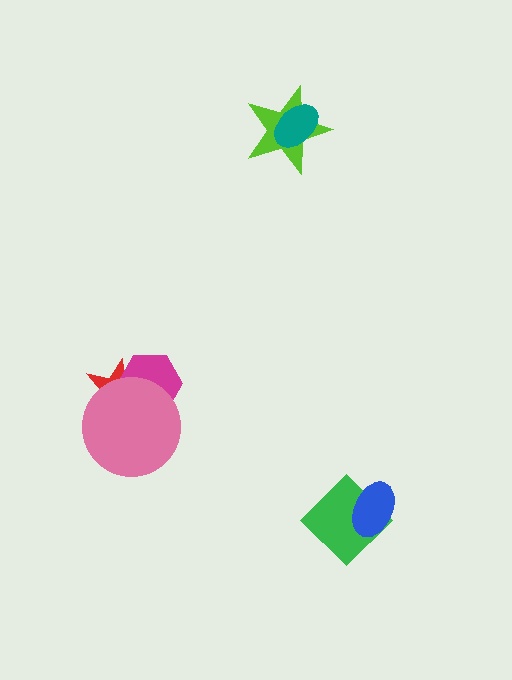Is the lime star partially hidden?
Yes, it is partially covered by another shape.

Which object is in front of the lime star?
The teal ellipse is in front of the lime star.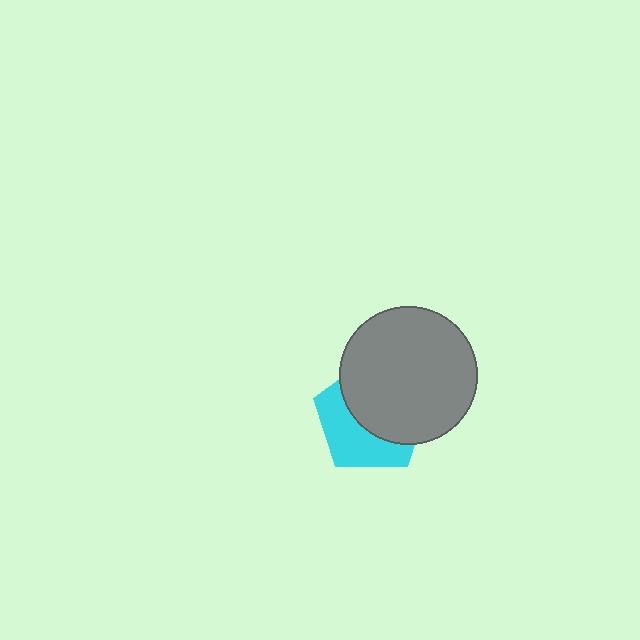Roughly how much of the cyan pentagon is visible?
A small part of it is visible (roughly 43%).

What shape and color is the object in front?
The object in front is a gray circle.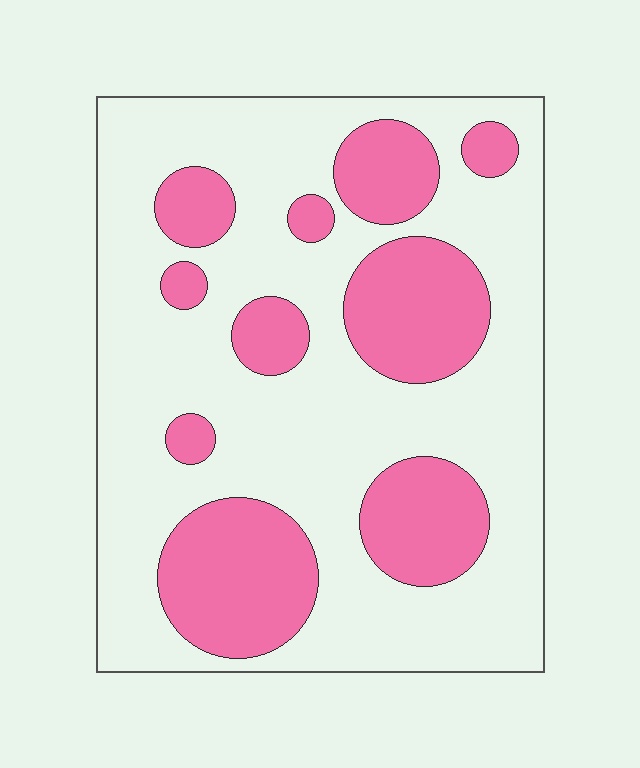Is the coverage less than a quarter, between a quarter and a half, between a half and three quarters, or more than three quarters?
Between a quarter and a half.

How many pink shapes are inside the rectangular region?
10.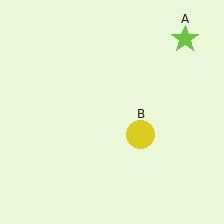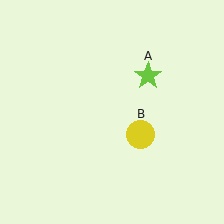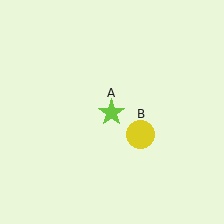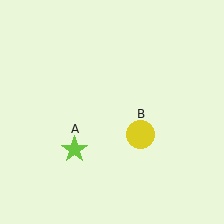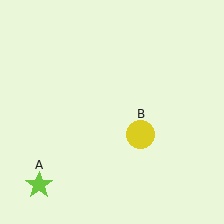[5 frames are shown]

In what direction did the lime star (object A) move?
The lime star (object A) moved down and to the left.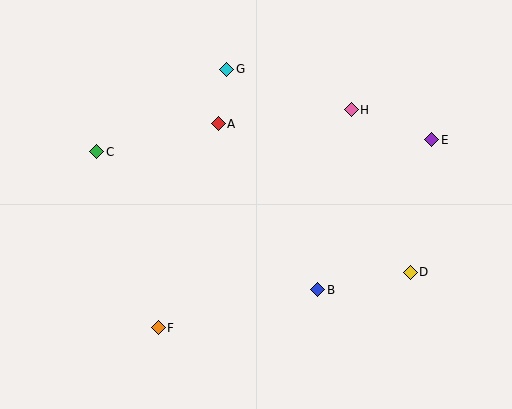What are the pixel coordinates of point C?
Point C is at (97, 152).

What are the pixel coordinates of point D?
Point D is at (410, 272).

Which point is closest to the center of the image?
Point A at (218, 124) is closest to the center.